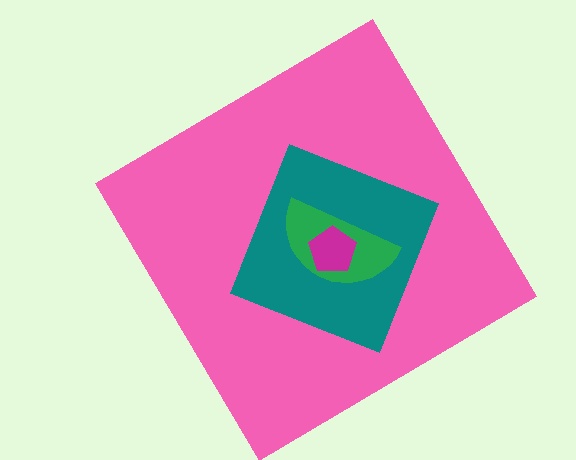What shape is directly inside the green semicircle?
The magenta pentagon.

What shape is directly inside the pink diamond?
The teal diamond.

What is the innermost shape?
The magenta pentagon.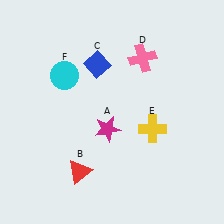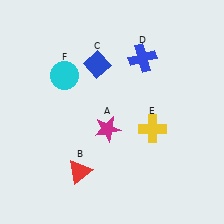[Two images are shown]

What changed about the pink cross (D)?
In Image 1, D is pink. In Image 2, it changed to blue.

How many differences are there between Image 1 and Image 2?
There is 1 difference between the two images.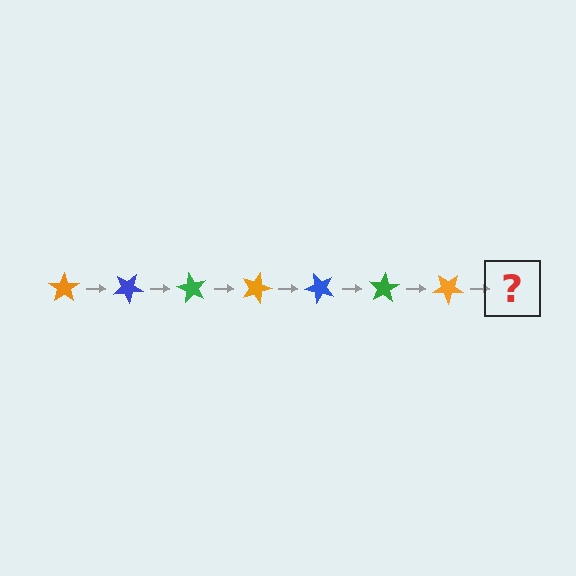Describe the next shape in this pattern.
It should be a blue star, rotated 210 degrees from the start.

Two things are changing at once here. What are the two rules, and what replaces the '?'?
The two rules are that it rotates 30 degrees each step and the color cycles through orange, blue, and green. The '?' should be a blue star, rotated 210 degrees from the start.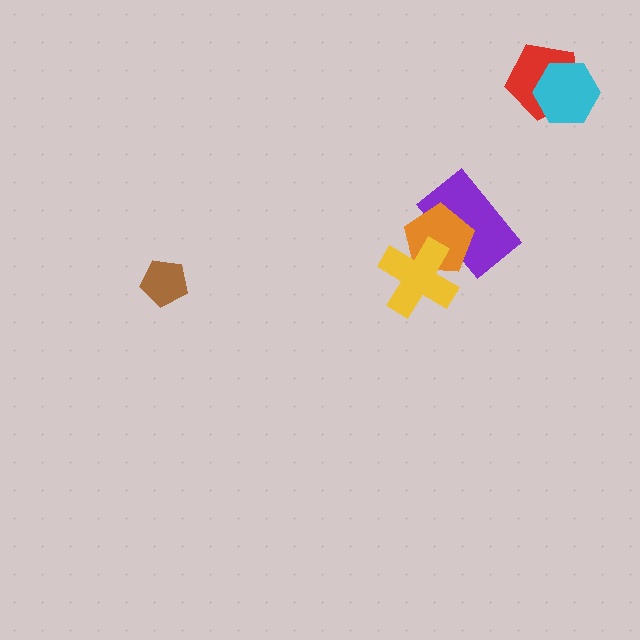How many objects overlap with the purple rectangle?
2 objects overlap with the purple rectangle.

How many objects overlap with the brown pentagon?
0 objects overlap with the brown pentagon.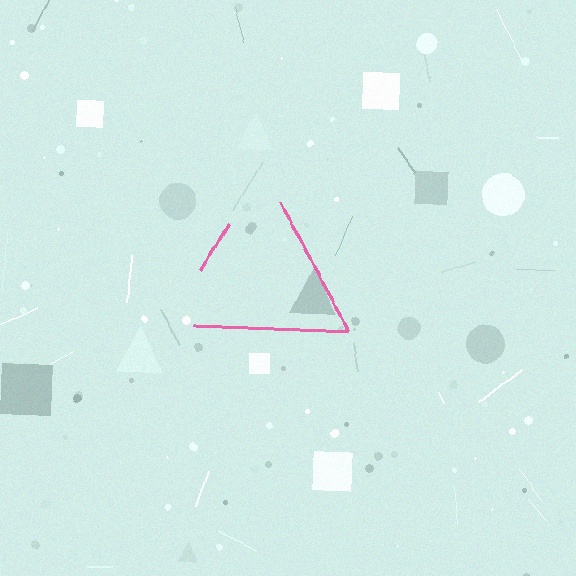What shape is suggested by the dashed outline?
The dashed outline suggests a triangle.